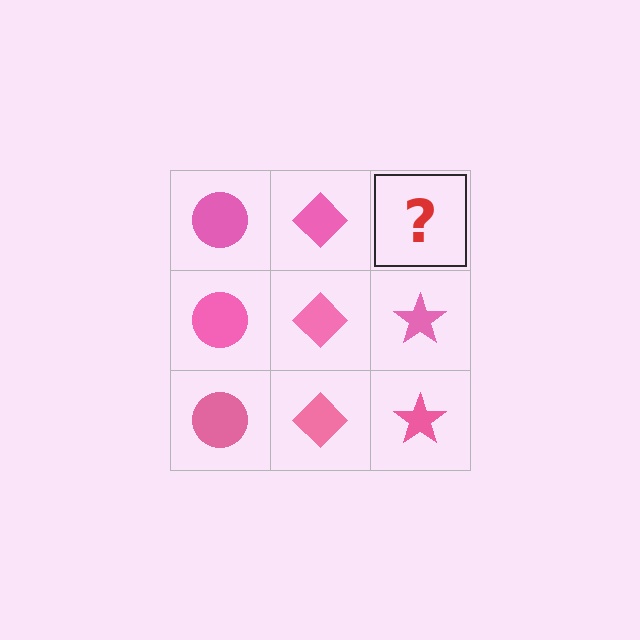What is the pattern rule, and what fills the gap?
The rule is that each column has a consistent shape. The gap should be filled with a pink star.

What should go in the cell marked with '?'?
The missing cell should contain a pink star.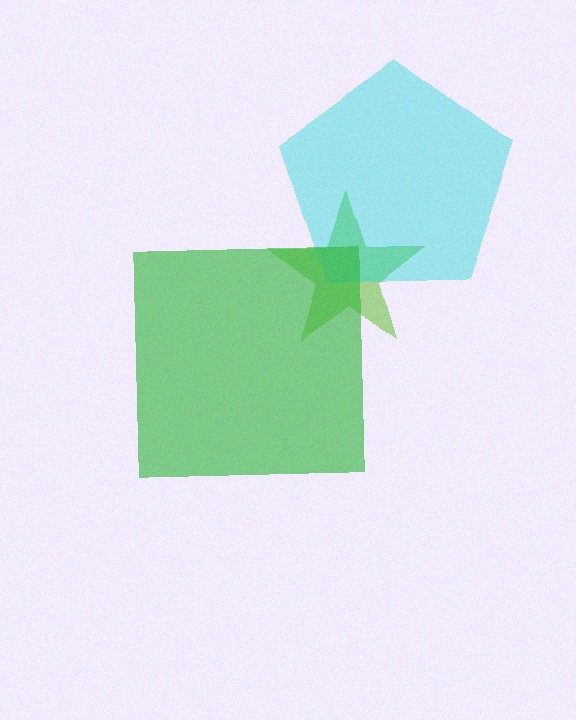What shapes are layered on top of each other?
The layered shapes are: a lime star, a cyan pentagon, a green square.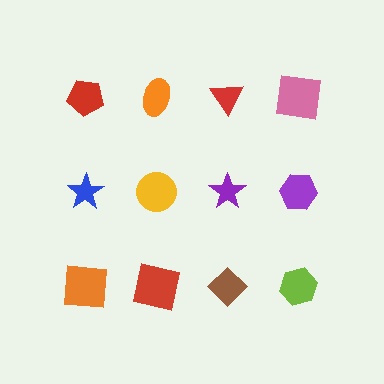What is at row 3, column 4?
A lime hexagon.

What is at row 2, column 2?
A yellow circle.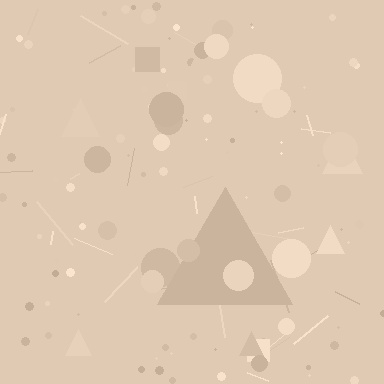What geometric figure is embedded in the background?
A triangle is embedded in the background.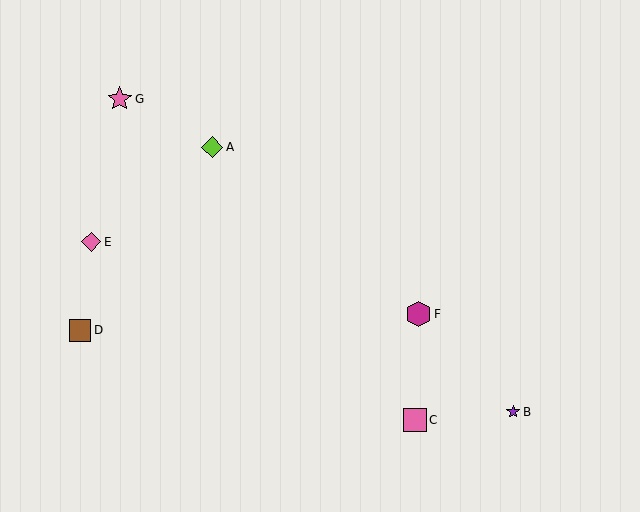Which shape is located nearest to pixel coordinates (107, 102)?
The pink star (labeled G) at (120, 99) is nearest to that location.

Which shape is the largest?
The magenta hexagon (labeled F) is the largest.